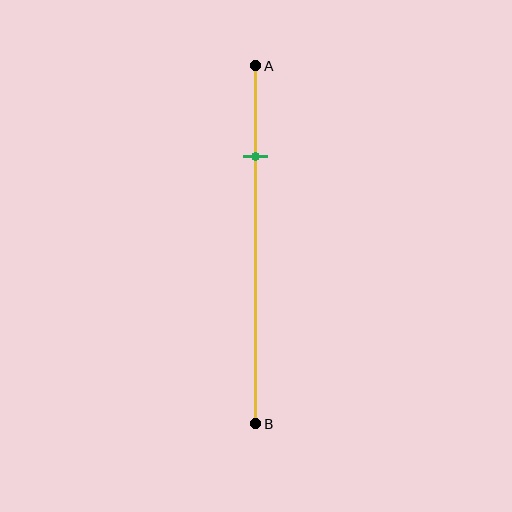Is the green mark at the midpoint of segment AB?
No, the mark is at about 25% from A, not at the 50% midpoint.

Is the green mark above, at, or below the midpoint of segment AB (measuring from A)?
The green mark is above the midpoint of segment AB.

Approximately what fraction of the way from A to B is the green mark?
The green mark is approximately 25% of the way from A to B.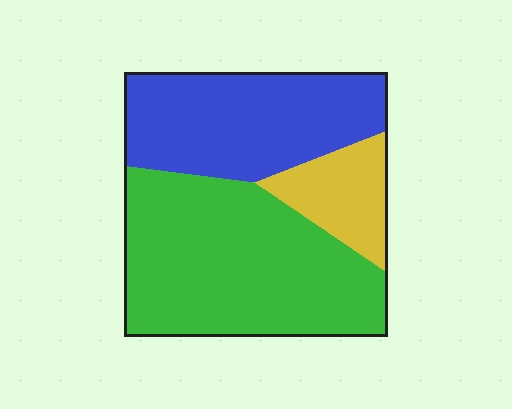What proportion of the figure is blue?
Blue takes up about one third (1/3) of the figure.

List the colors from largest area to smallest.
From largest to smallest: green, blue, yellow.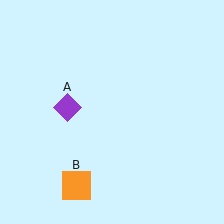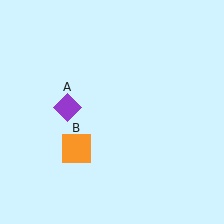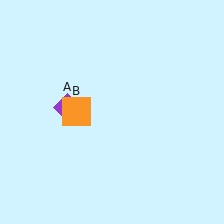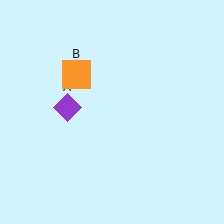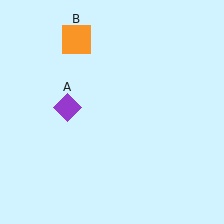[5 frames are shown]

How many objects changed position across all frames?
1 object changed position: orange square (object B).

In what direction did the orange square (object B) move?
The orange square (object B) moved up.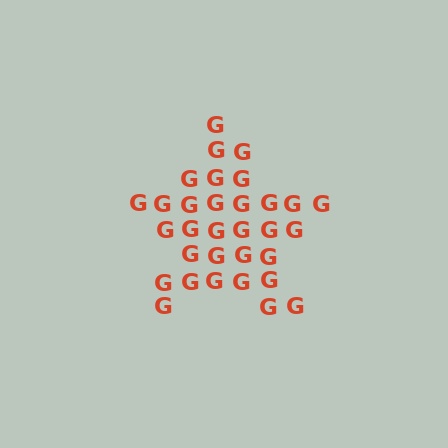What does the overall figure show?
The overall figure shows a star.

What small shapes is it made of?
It is made of small letter G's.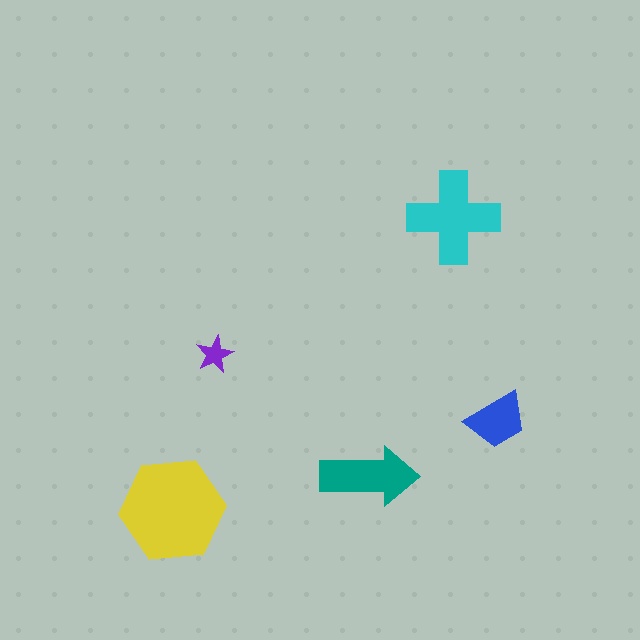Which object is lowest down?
The yellow hexagon is bottommost.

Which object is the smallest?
The purple star.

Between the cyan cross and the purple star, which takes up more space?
The cyan cross.